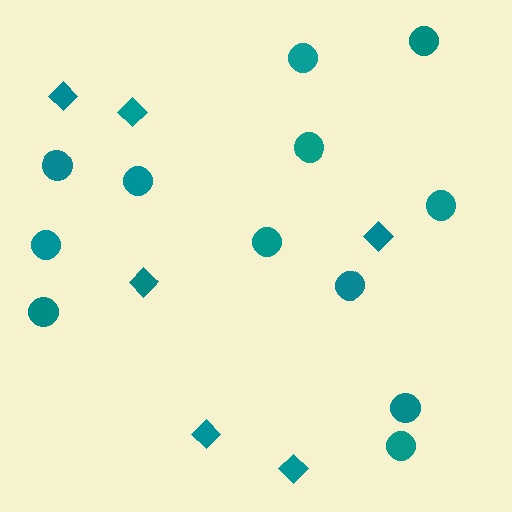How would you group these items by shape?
There are 2 groups: one group of circles (12) and one group of diamonds (6).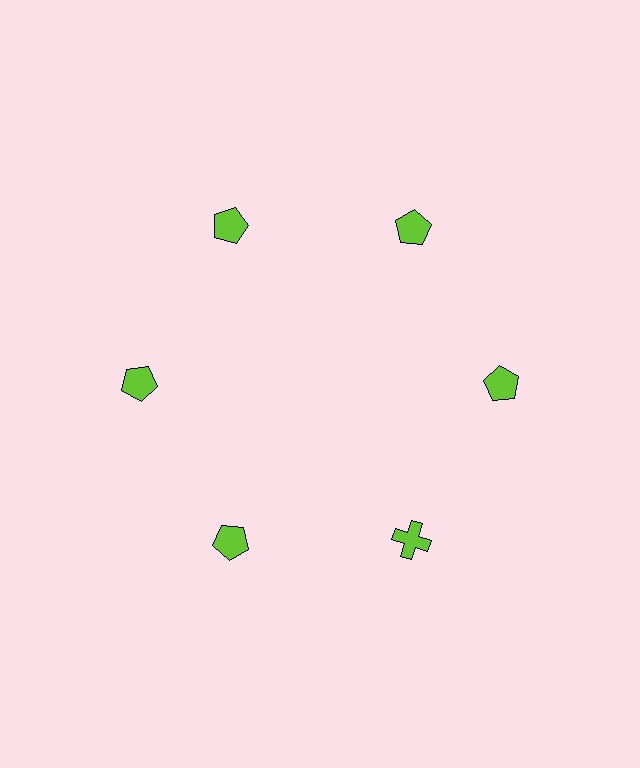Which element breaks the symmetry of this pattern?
The lime cross at roughly the 5 o'clock position breaks the symmetry. All other shapes are lime pentagons.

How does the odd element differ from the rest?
It has a different shape: cross instead of pentagon.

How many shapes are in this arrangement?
There are 6 shapes arranged in a ring pattern.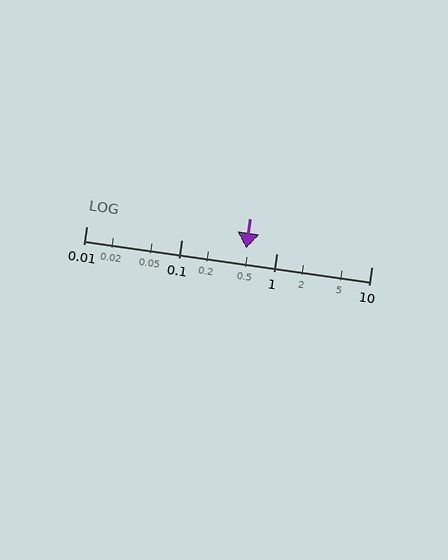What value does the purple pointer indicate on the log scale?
The pointer indicates approximately 0.48.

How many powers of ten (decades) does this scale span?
The scale spans 3 decades, from 0.01 to 10.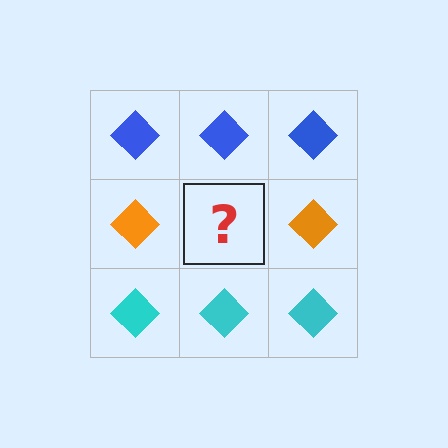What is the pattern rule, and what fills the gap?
The rule is that each row has a consistent color. The gap should be filled with an orange diamond.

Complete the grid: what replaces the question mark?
The question mark should be replaced with an orange diamond.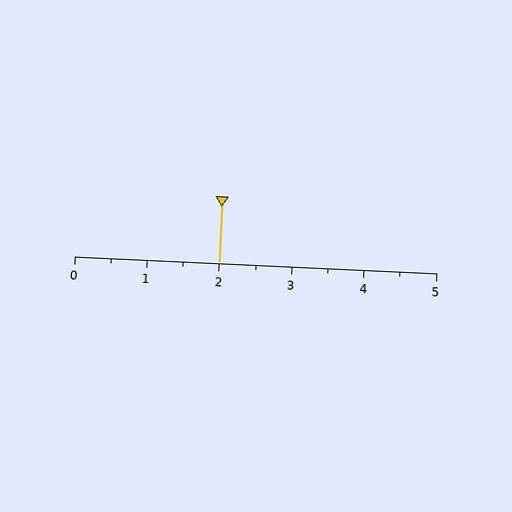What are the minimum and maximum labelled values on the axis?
The axis runs from 0 to 5.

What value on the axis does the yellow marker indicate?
The marker indicates approximately 2.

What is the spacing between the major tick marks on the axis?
The major ticks are spaced 1 apart.